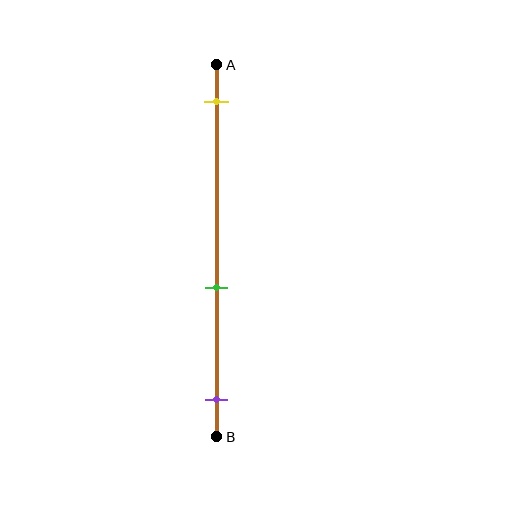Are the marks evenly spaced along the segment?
No, the marks are not evenly spaced.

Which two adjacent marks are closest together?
The green and purple marks are the closest adjacent pair.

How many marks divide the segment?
There are 3 marks dividing the segment.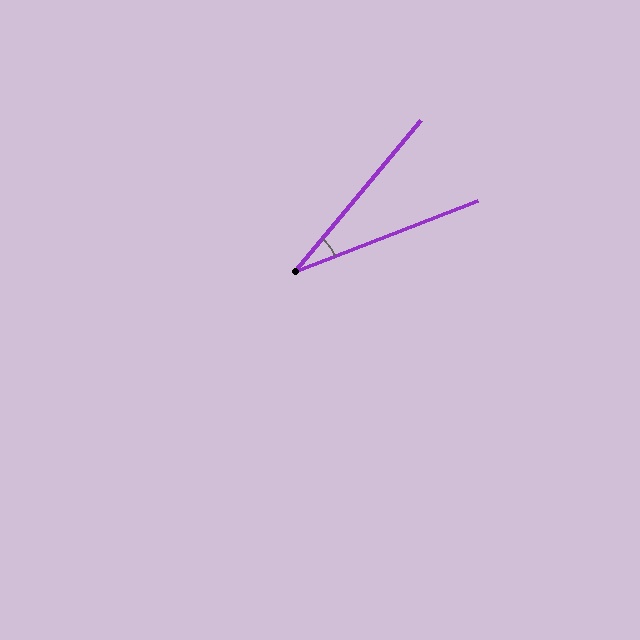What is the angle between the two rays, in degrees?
Approximately 29 degrees.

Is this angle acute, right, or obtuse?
It is acute.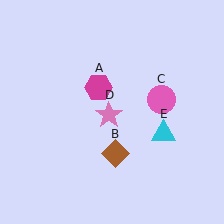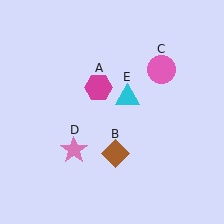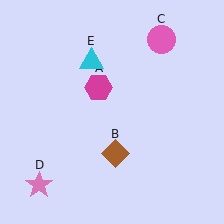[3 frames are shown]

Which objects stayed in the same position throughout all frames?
Magenta hexagon (object A) and brown diamond (object B) remained stationary.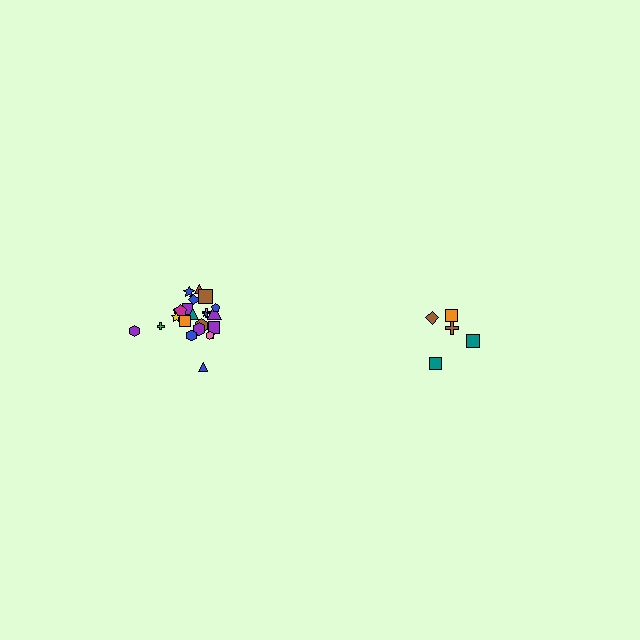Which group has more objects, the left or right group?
The left group.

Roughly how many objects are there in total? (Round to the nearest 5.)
Roughly 30 objects in total.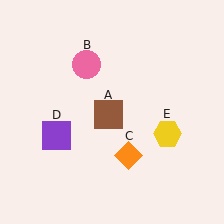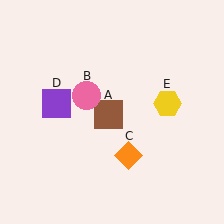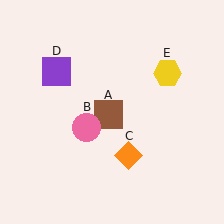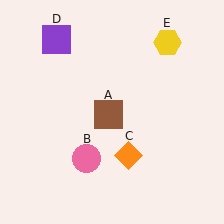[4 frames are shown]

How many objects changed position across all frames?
3 objects changed position: pink circle (object B), purple square (object D), yellow hexagon (object E).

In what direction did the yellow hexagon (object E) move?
The yellow hexagon (object E) moved up.